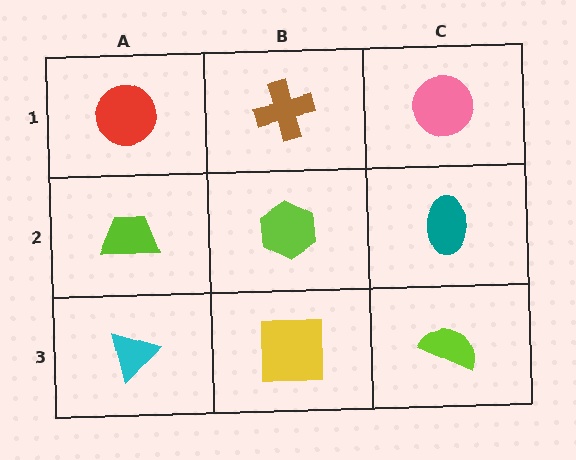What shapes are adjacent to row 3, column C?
A teal ellipse (row 2, column C), a yellow square (row 3, column B).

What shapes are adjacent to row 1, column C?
A teal ellipse (row 2, column C), a brown cross (row 1, column B).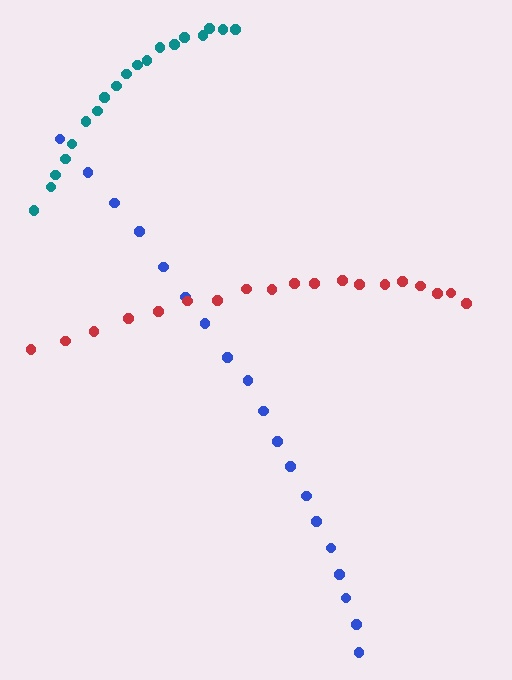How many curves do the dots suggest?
There are 3 distinct paths.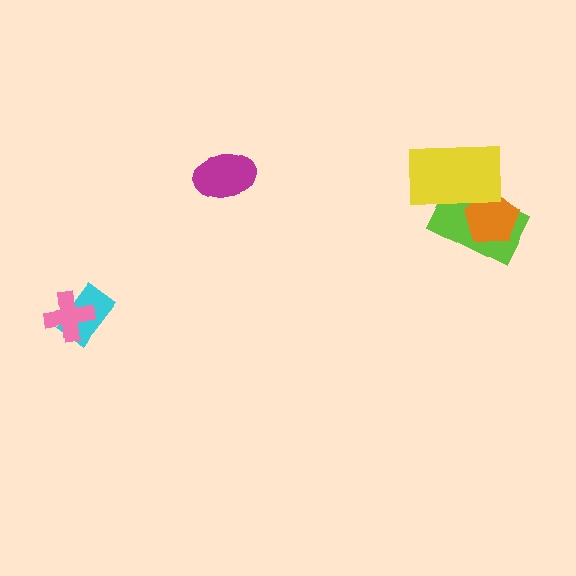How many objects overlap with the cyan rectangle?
1 object overlaps with the cyan rectangle.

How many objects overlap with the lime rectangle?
2 objects overlap with the lime rectangle.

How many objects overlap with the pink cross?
1 object overlaps with the pink cross.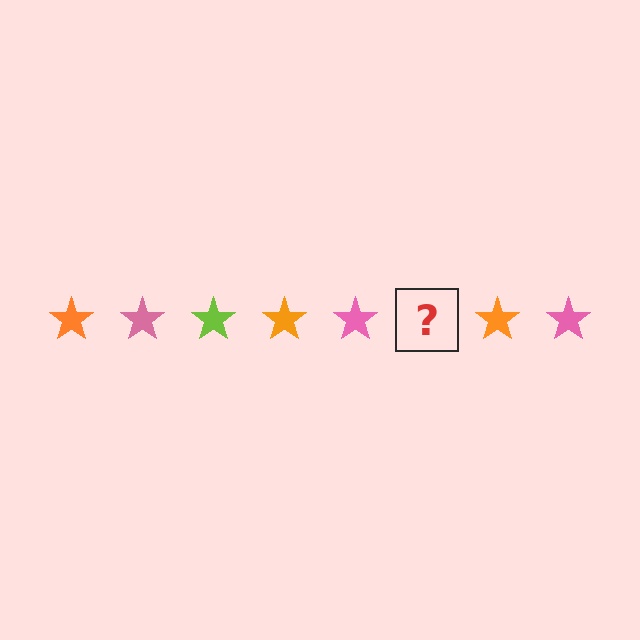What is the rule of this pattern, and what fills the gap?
The rule is that the pattern cycles through orange, pink, lime stars. The gap should be filled with a lime star.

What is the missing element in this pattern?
The missing element is a lime star.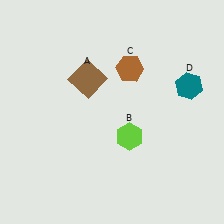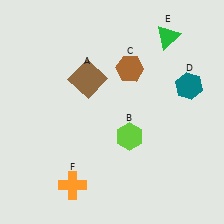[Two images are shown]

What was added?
A green triangle (E), an orange cross (F) were added in Image 2.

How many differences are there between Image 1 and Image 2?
There are 2 differences between the two images.